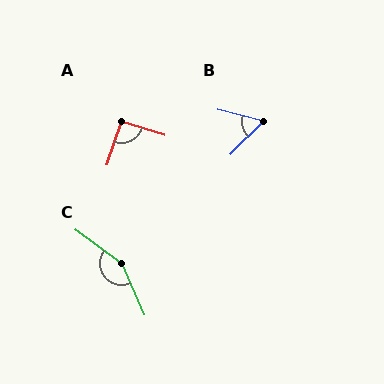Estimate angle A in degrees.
Approximately 91 degrees.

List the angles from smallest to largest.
B (59°), A (91°), C (150°).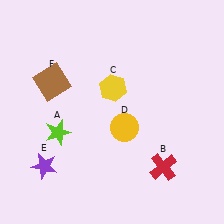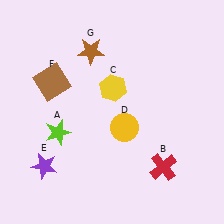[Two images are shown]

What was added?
A brown star (G) was added in Image 2.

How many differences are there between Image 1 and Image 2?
There is 1 difference between the two images.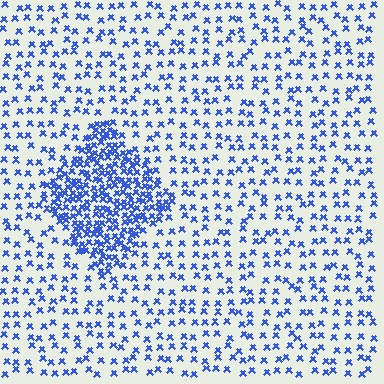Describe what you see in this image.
The image contains small blue elements arranged at two different densities. A diamond-shaped region is visible where the elements are more densely packed than the surrounding area.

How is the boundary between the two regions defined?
The boundary is defined by a change in element density (approximately 2.8x ratio). All elements are the same color, size, and shape.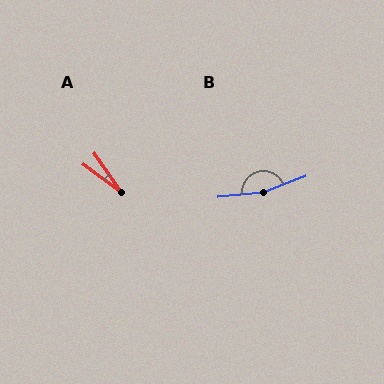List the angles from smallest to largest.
A (18°), B (164°).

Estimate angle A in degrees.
Approximately 18 degrees.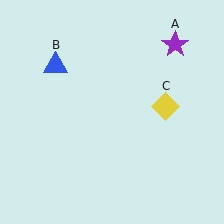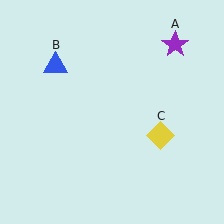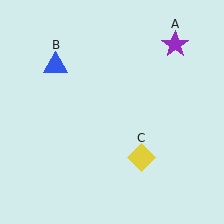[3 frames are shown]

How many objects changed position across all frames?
1 object changed position: yellow diamond (object C).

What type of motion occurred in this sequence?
The yellow diamond (object C) rotated clockwise around the center of the scene.